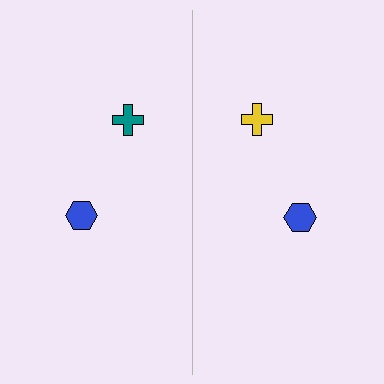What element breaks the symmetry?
The yellow cross on the right side breaks the symmetry — its mirror counterpart is teal.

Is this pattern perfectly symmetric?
No, the pattern is not perfectly symmetric. The yellow cross on the right side breaks the symmetry — its mirror counterpart is teal.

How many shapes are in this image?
There are 4 shapes in this image.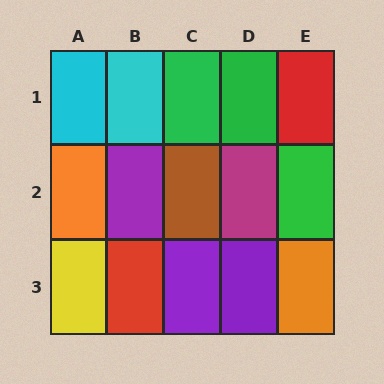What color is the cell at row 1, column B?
Cyan.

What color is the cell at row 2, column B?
Purple.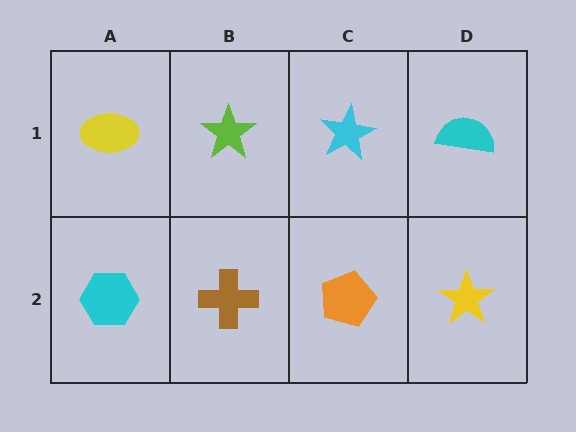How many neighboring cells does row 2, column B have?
3.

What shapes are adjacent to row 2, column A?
A yellow ellipse (row 1, column A), a brown cross (row 2, column B).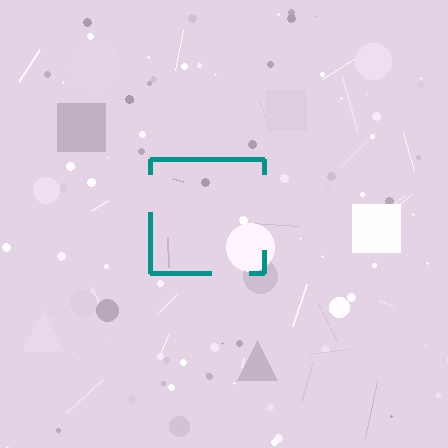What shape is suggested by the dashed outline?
The dashed outline suggests a square.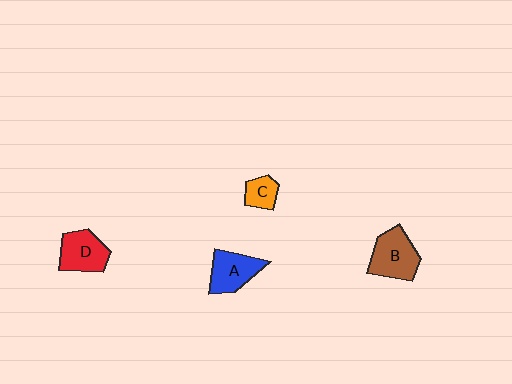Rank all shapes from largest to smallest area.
From largest to smallest: B (brown), D (red), A (blue), C (orange).